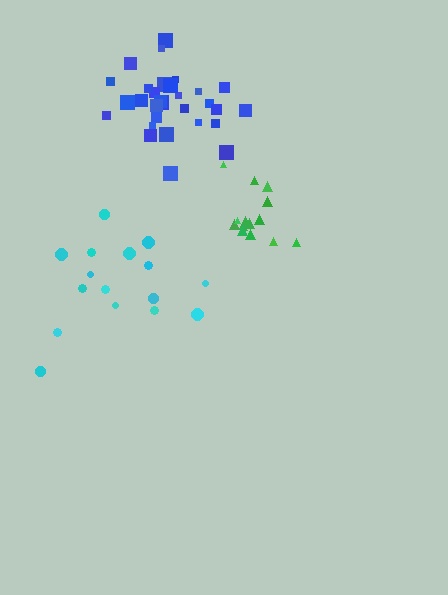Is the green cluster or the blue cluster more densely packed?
Green.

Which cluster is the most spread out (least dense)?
Cyan.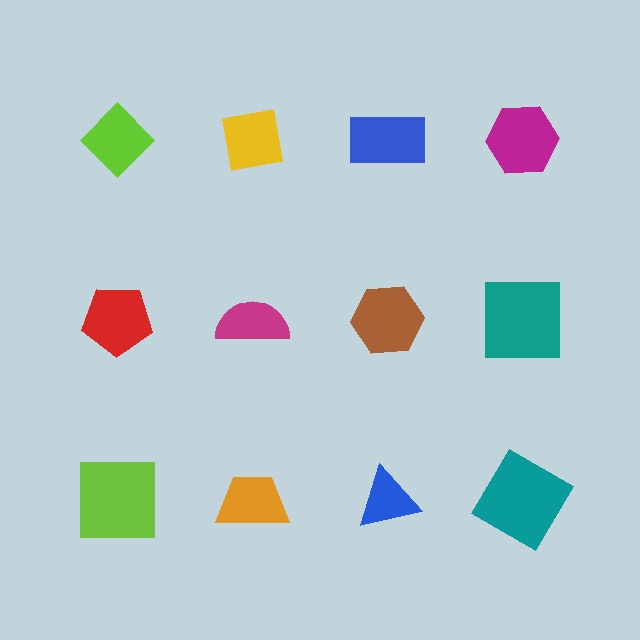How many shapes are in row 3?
4 shapes.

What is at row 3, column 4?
A teal diamond.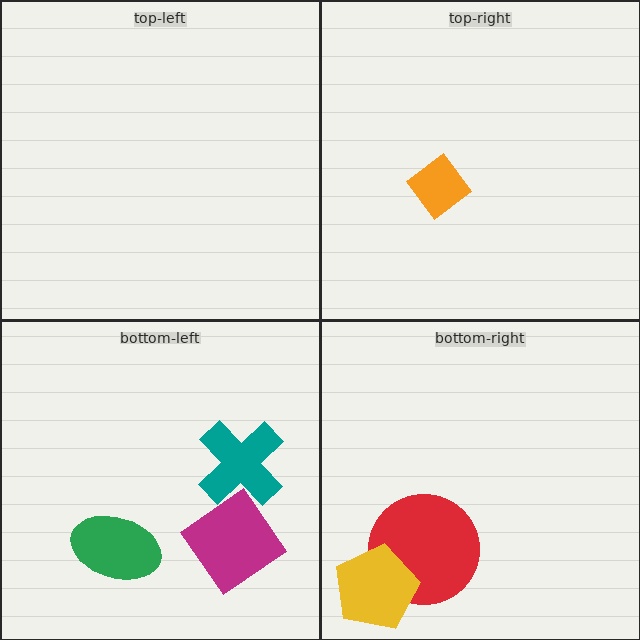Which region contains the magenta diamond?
The bottom-left region.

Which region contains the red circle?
The bottom-right region.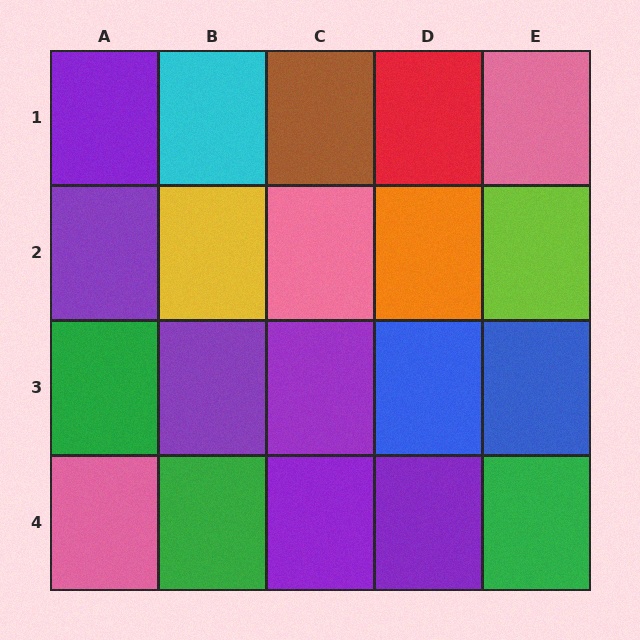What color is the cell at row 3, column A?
Green.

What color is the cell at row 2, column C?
Pink.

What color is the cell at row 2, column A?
Purple.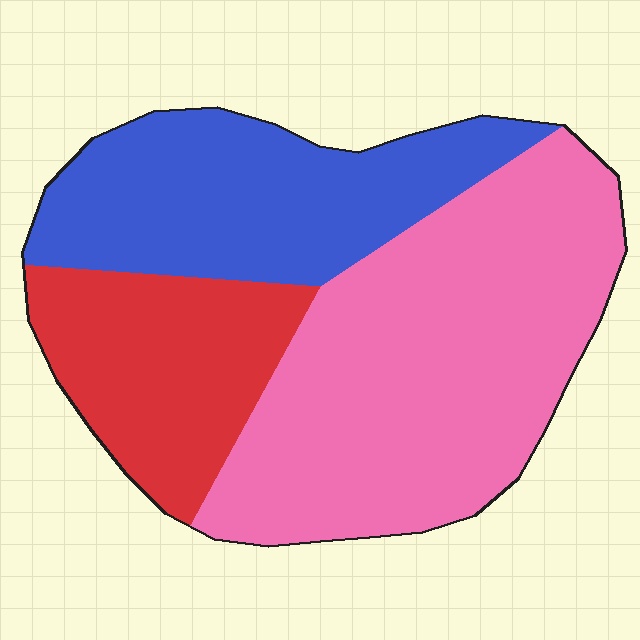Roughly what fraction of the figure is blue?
Blue covers roughly 30% of the figure.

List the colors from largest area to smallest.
From largest to smallest: pink, blue, red.